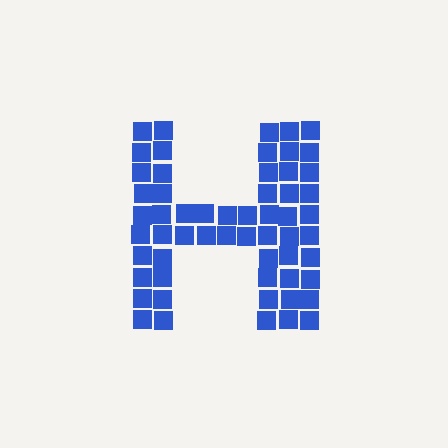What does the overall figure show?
The overall figure shows the letter H.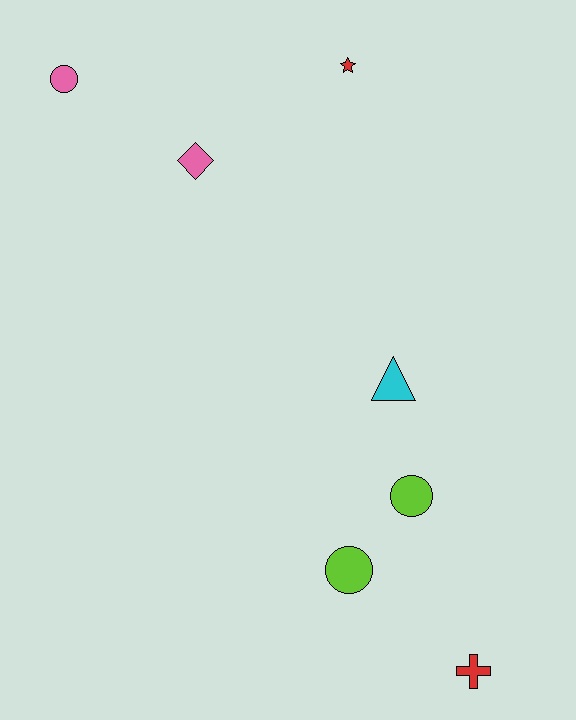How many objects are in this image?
There are 7 objects.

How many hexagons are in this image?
There are no hexagons.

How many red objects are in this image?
There are 2 red objects.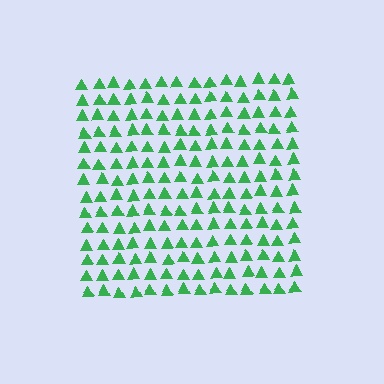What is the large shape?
The large shape is a square.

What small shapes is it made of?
It is made of small triangles.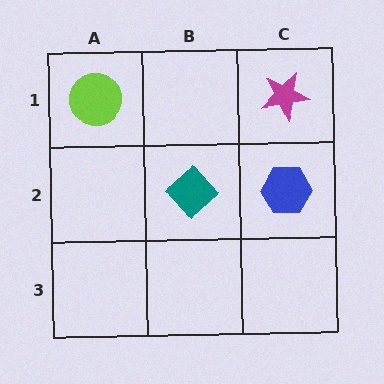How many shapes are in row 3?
0 shapes.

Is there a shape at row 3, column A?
No, that cell is empty.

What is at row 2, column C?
A blue hexagon.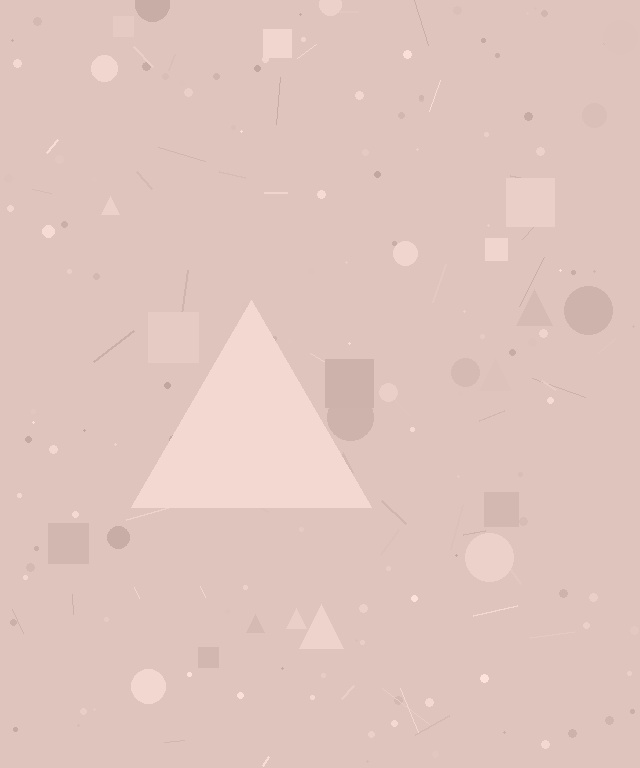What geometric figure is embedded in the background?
A triangle is embedded in the background.